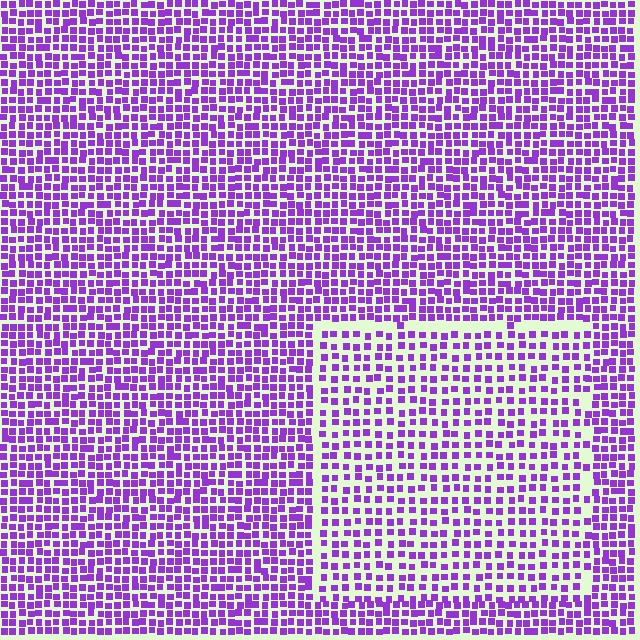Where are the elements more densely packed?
The elements are more densely packed outside the rectangle boundary.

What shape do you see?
I see a rectangle.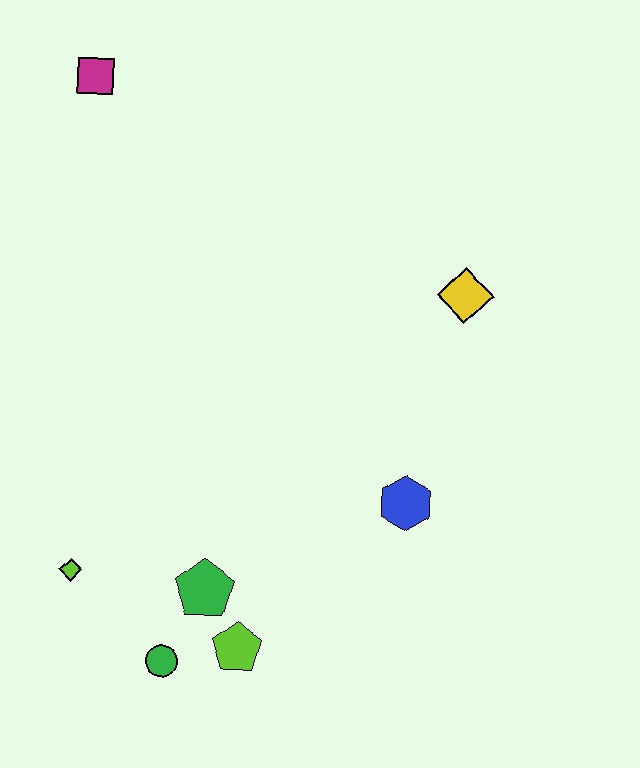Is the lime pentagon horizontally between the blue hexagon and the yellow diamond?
No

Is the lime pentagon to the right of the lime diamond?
Yes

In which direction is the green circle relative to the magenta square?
The green circle is below the magenta square.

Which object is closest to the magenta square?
The yellow diamond is closest to the magenta square.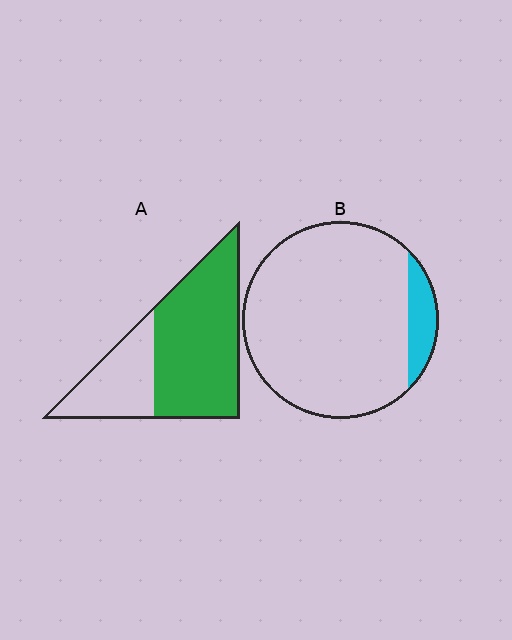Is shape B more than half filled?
No.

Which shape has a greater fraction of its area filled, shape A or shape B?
Shape A.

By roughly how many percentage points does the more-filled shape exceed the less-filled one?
By roughly 60 percentage points (A over B).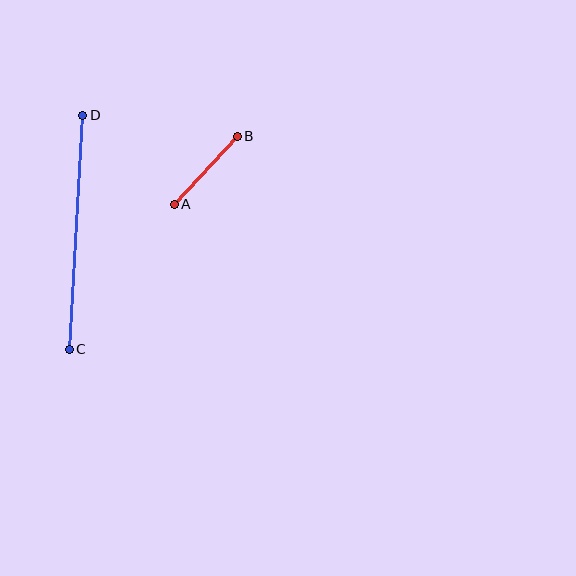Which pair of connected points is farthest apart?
Points C and D are farthest apart.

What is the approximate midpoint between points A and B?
The midpoint is at approximately (206, 170) pixels.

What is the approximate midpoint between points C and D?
The midpoint is at approximately (76, 232) pixels.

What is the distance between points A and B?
The distance is approximately 93 pixels.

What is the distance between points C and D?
The distance is approximately 234 pixels.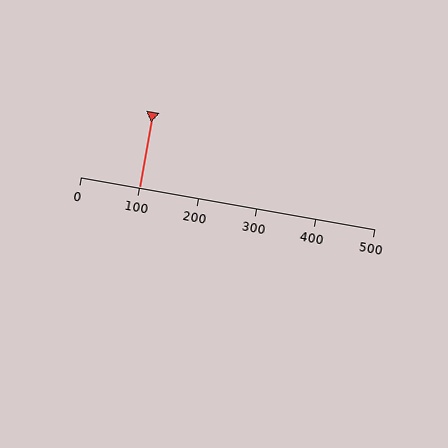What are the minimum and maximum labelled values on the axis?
The axis runs from 0 to 500.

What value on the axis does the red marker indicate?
The marker indicates approximately 100.